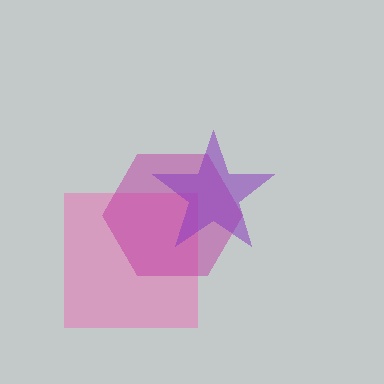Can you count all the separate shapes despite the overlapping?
Yes, there are 3 separate shapes.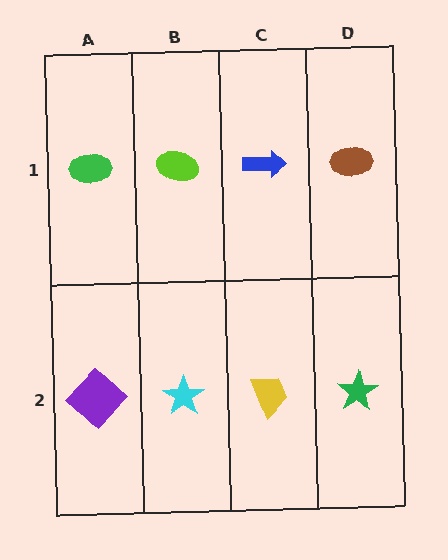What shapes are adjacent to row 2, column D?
A brown ellipse (row 1, column D), a yellow trapezoid (row 2, column C).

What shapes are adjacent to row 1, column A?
A purple diamond (row 2, column A), a lime ellipse (row 1, column B).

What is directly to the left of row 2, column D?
A yellow trapezoid.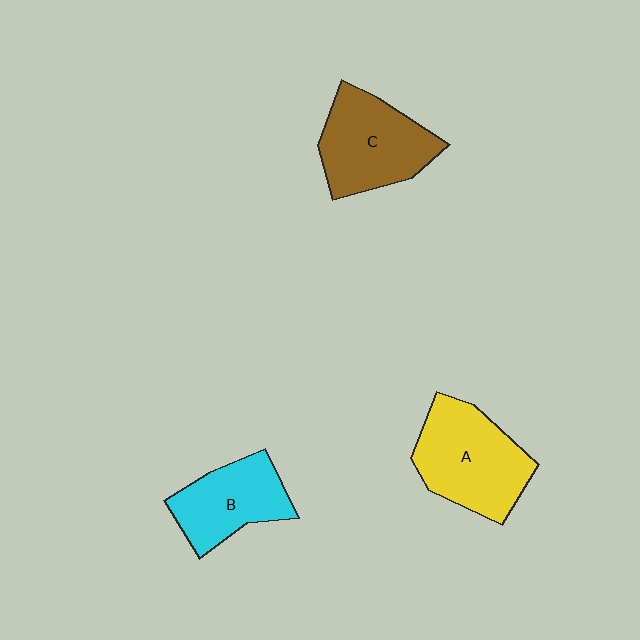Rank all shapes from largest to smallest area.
From largest to smallest: A (yellow), C (brown), B (cyan).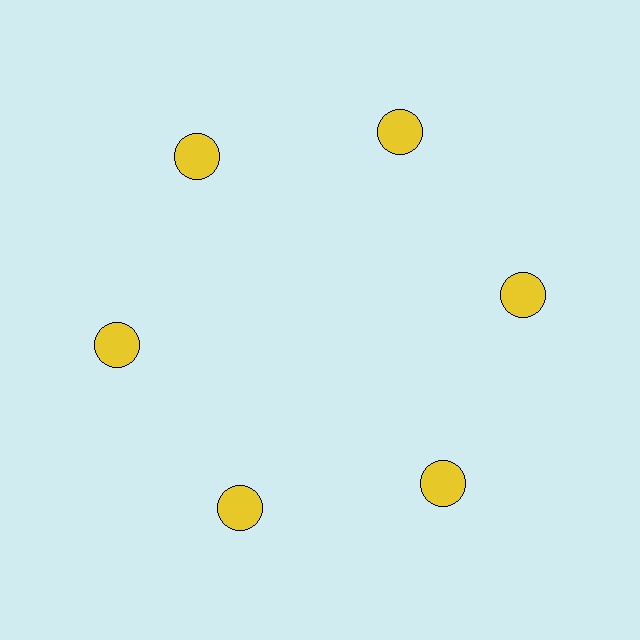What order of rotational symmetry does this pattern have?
This pattern has 6-fold rotational symmetry.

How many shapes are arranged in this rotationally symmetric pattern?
There are 6 shapes, arranged in 6 groups of 1.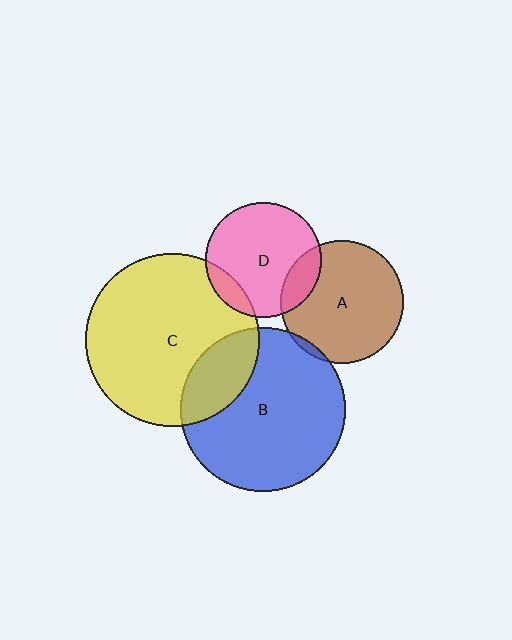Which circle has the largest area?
Circle C (yellow).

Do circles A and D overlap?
Yes.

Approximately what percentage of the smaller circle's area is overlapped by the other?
Approximately 15%.